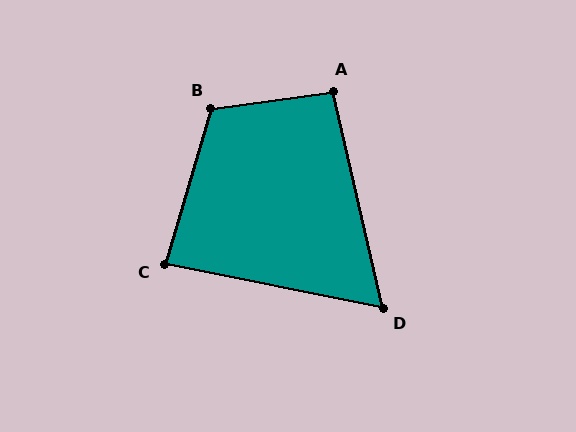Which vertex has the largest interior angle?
B, at approximately 114 degrees.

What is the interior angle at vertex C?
Approximately 85 degrees (acute).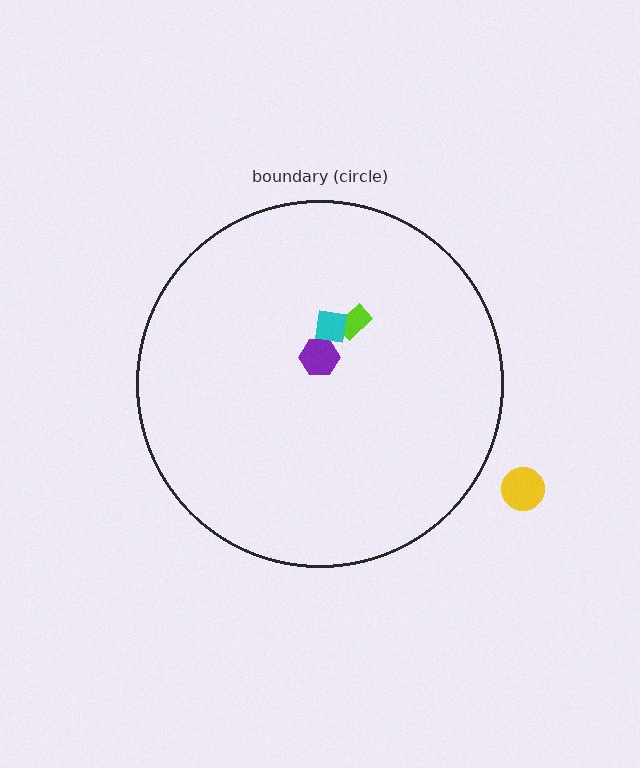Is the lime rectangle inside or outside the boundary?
Inside.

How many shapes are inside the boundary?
3 inside, 1 outside.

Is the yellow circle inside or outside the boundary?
Outside.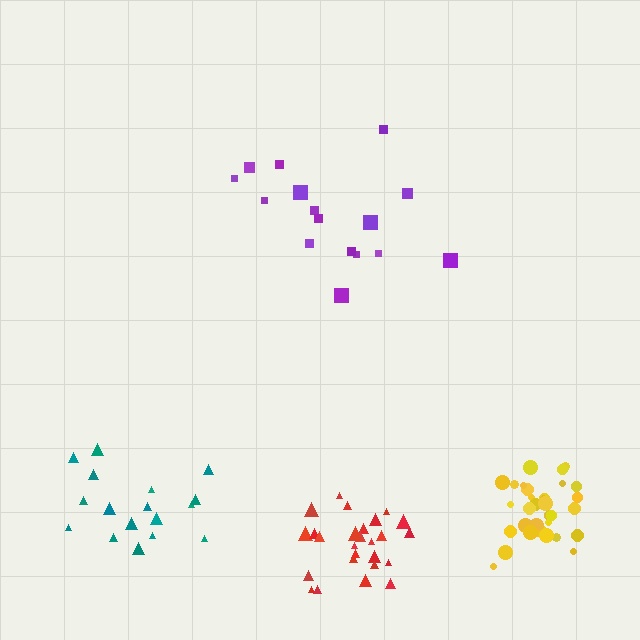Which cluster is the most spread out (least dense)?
Purple.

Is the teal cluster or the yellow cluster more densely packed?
Yellow.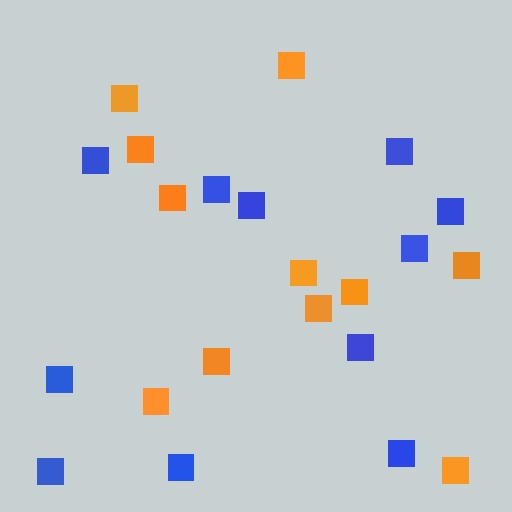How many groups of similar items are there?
There are 2 groups: one group of orange squares (11) and one group of blue squares (11).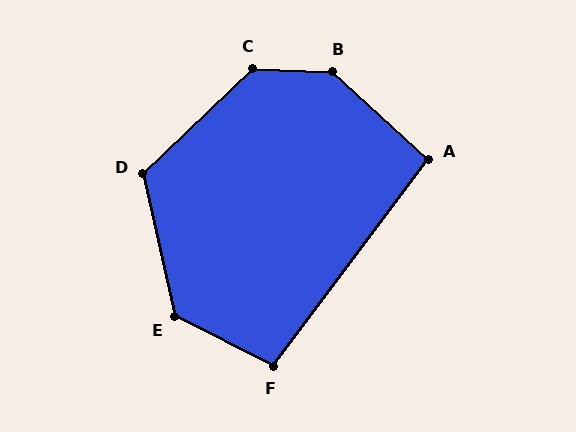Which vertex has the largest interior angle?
B, at approximately 139 degrees.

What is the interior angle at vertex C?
Approximately 135 degrees (obtuse).